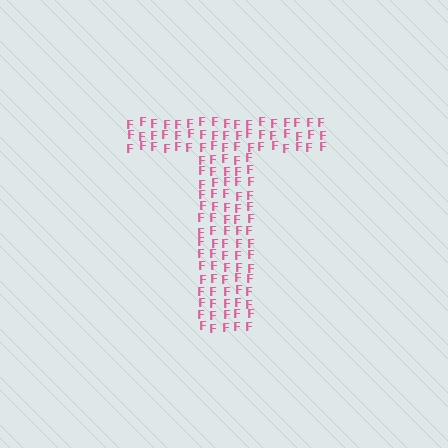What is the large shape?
The large shape is the letter T.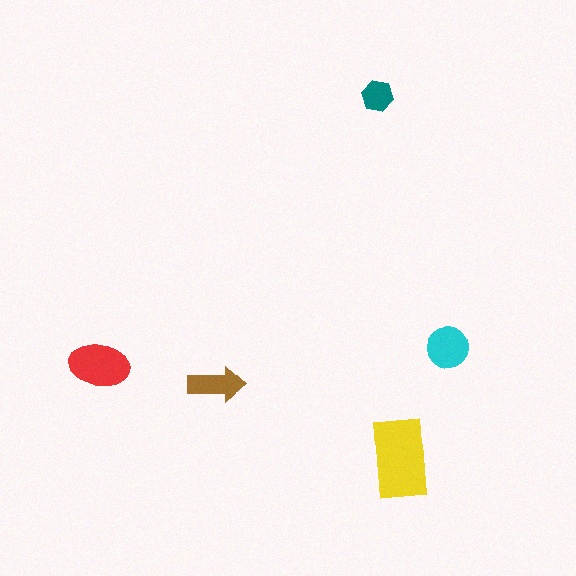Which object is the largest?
The yellow rectangle.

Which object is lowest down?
The yellow rectangle is bottommost.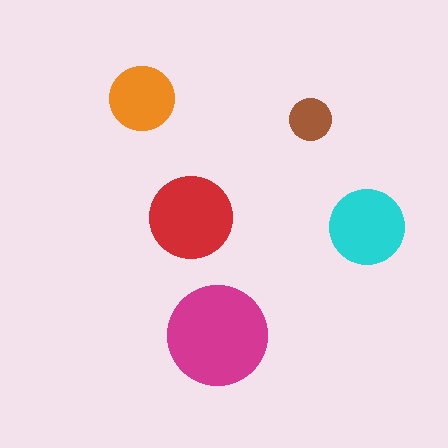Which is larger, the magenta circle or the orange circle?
The magenta one.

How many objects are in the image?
There are 5 objects in the image.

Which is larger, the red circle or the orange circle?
The red one.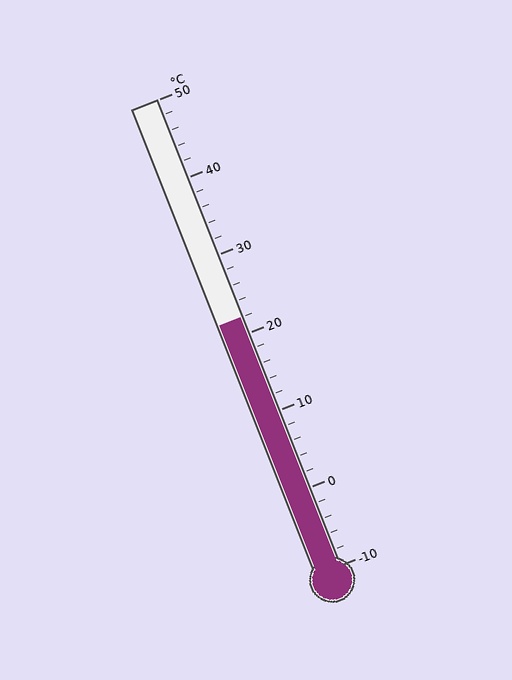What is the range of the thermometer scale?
The thermometer scale ranges from -10°C to 50°C.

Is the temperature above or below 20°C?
The temperature is above 20°C.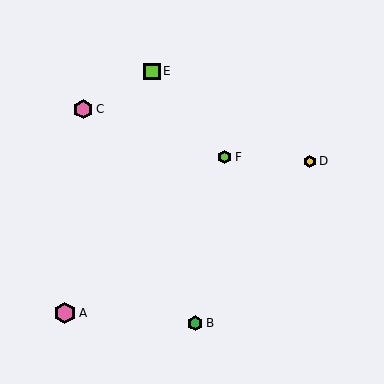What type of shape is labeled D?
Shape D is a yellow hexagon.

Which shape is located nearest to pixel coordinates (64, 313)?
The pink hexagon (labeled A) at (65, 313) is nearest to that location.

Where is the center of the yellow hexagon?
The center of the yellow hexagon is at (310, 161).